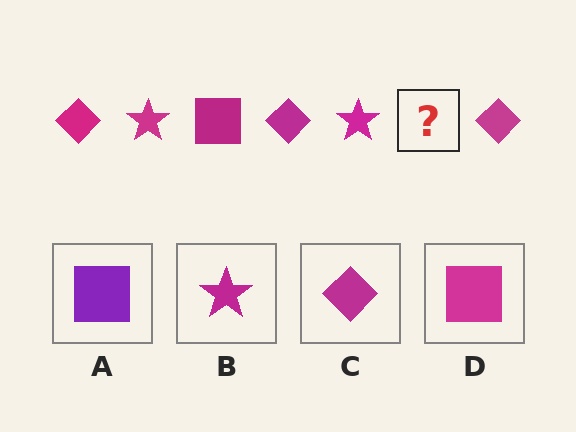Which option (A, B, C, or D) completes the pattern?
D.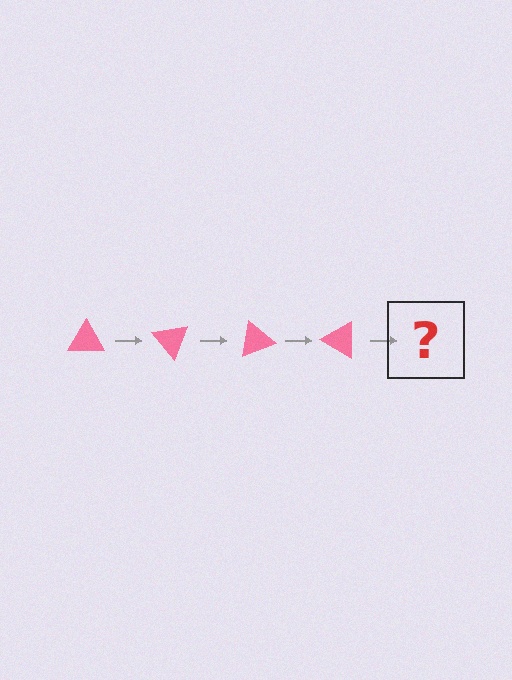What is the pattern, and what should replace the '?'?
The pattern is that the triangle rotates 50 degrees each step. The '?' should be a pink triangle rotated 200 degrees.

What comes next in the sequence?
The next element should be a pink triangle rotated 200 degrees.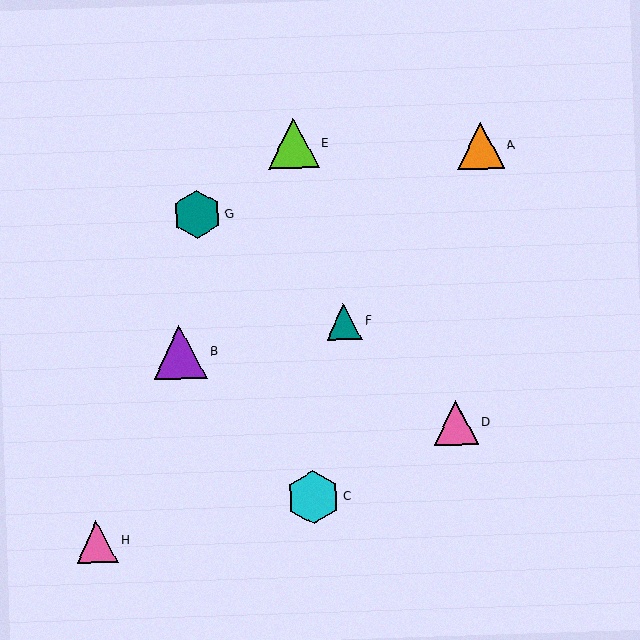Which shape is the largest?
The purple triangle (labeled B) is the largest.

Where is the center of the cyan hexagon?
The center of the cyan hexagon is at (313, 497).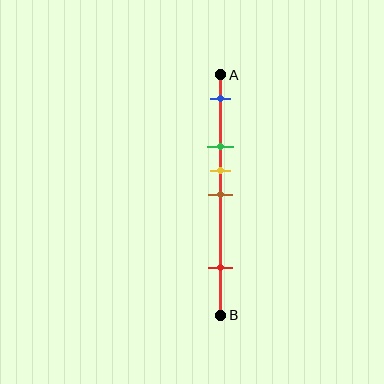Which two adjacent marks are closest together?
The yellow and brown marks are the closest adjacent pair.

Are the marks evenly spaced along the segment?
No, the marks are not evenly spaced.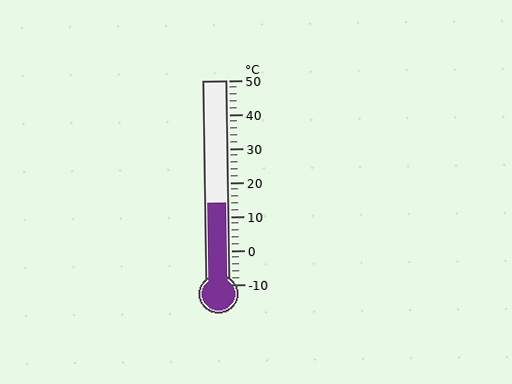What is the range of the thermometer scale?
The thermometer scale ranges from -10°C to 50°C.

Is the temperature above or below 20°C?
The temperature is below 20°C.